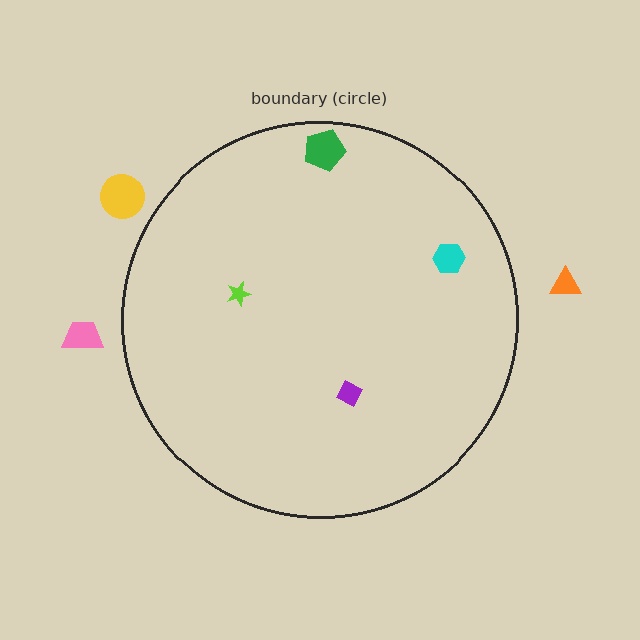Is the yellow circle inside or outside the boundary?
Outside.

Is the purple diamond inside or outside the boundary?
Inside.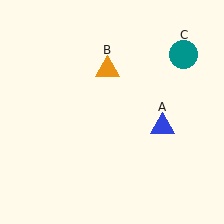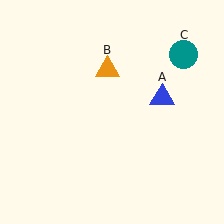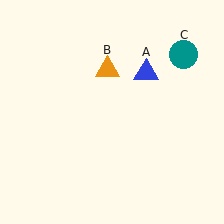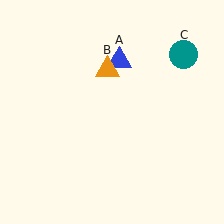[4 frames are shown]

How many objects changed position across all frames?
1 object changed position: blue triangle (object A).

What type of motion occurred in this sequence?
The blue triangle (object A) rotated counterclockwise around the center of the scene.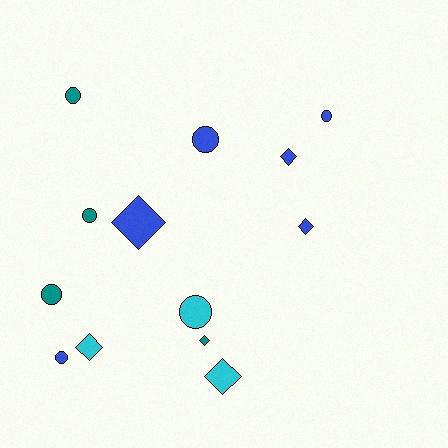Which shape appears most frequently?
Circle, with 7 objects.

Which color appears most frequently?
Blue, with 6 objects.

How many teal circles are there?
There are 3 teal circles.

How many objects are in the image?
There are 13 objects.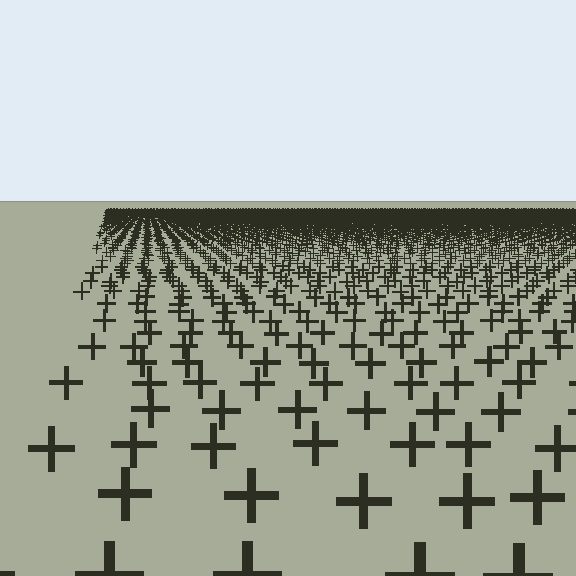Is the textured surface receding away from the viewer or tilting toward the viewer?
The surface is receding away from the viewer. Texture elements get smaller and denser toward the top.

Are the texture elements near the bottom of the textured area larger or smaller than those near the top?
Larger. Near the bottom, elements are closer to the viewer and appear at a bigger on-screen size.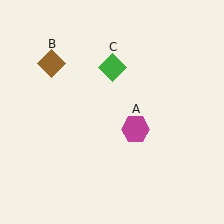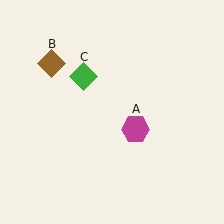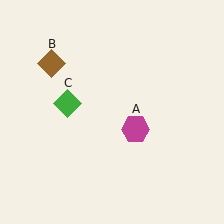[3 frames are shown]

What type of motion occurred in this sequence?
The green diamond (object C) rotated counterclockwise around the center of the scene.